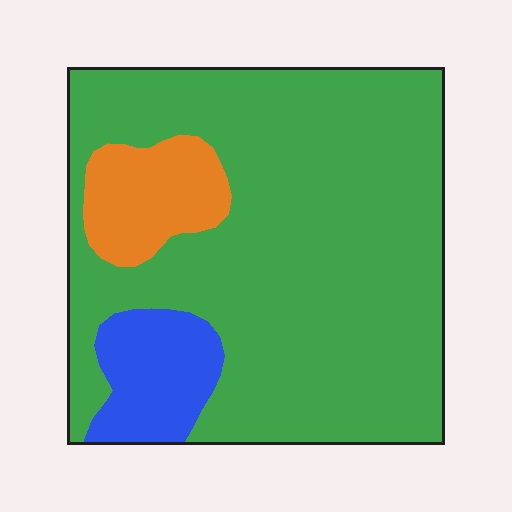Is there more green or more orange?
Green.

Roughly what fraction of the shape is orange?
Orange takes up about one tenth (1/10) of the shape.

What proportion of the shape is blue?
Blue takes up about one tenth (1/10) of the shape.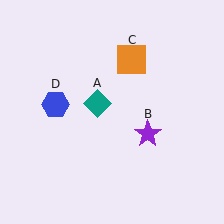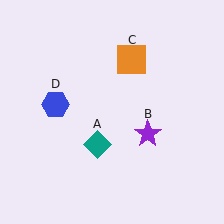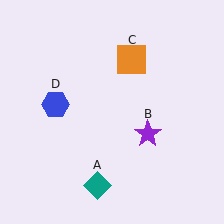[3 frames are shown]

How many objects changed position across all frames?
1 object changed position: teal diamond (object A).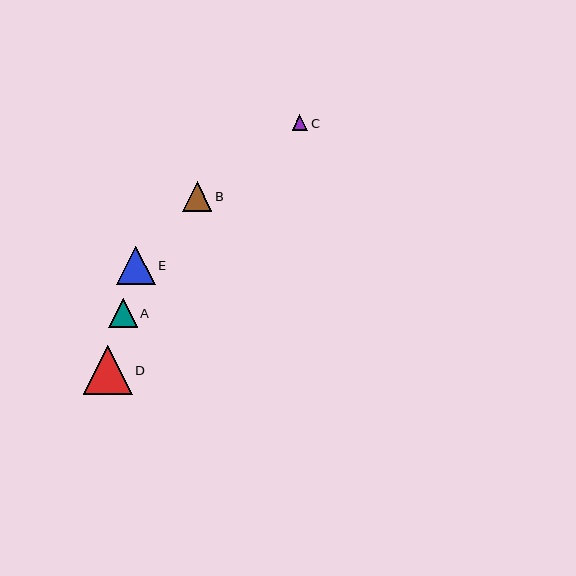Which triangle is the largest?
Triangle D is the largest with a size of approximately 49 pixels.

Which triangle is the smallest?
Triangle C is the smallest with a size of approximately 16 pixels.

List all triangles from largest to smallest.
From largest to smallest: D, E, B, A, C.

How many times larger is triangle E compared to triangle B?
Triangle E is approximately 1.3 times the size of triangle B.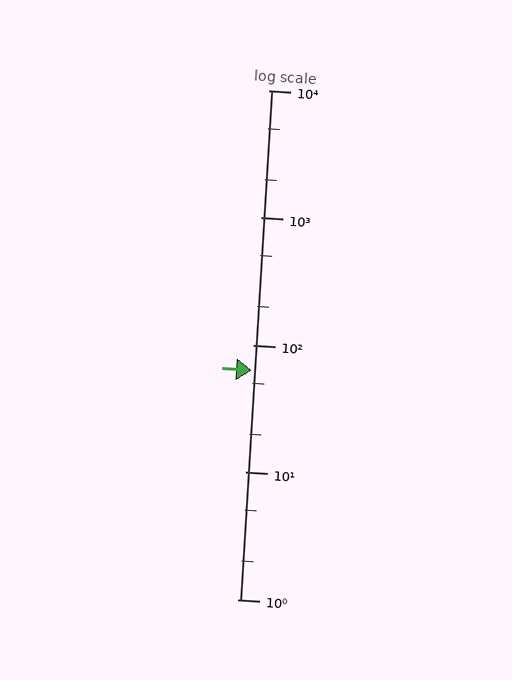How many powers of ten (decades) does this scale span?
The scale spans 4 decades, from 1 to 10000.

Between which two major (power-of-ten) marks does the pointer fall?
The pointer is between 10 and 100.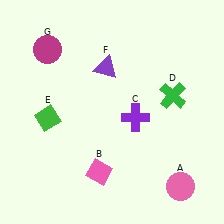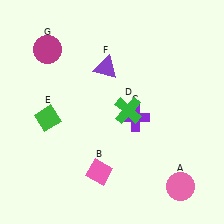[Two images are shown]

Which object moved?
The green cross (D) moved left.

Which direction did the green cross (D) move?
The green cross (D) moved left.